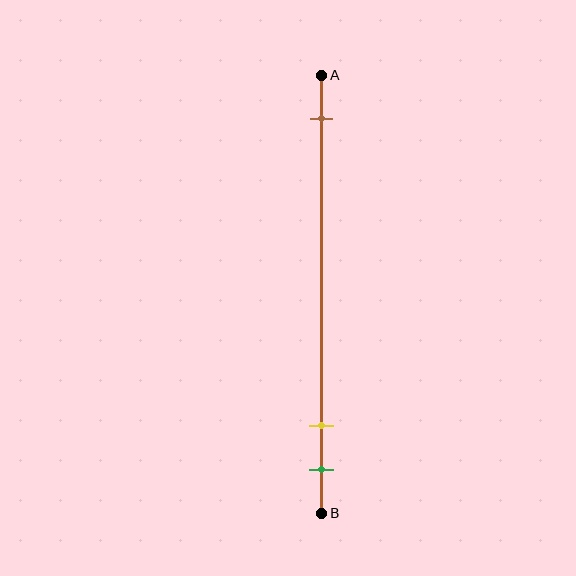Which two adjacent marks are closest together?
The yellow and green marks are the closest adjacent pair.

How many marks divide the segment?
There are 3 marks dividing the segment.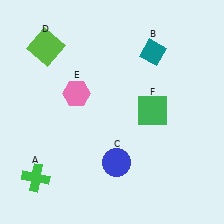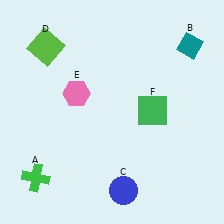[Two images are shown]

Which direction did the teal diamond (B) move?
The teal diamond (B) moved right.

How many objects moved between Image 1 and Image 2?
2 objects moved between the two images.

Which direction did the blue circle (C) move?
The blue circle (C) moved down.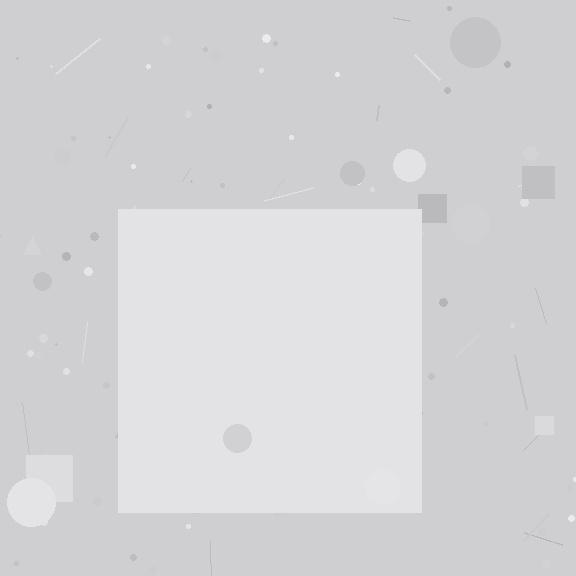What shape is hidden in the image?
A square is hidden in the image.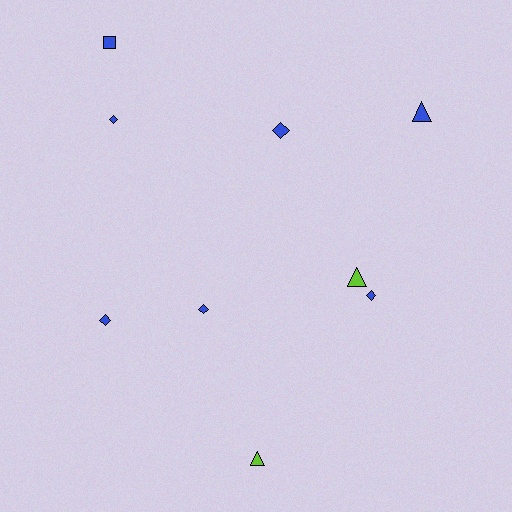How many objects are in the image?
There are 9 objects.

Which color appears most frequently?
Blue, with 7 objects.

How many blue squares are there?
There is 1 blue square.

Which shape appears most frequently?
Diamond, with 5 objects.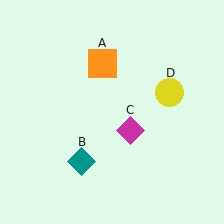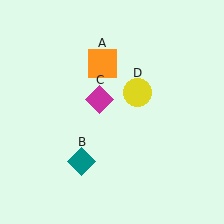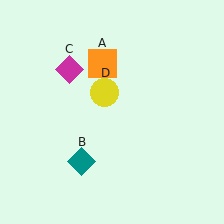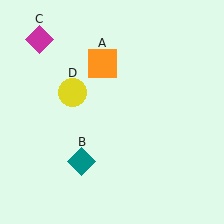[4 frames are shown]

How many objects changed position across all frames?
2 objects changed position: magenta diamond (object C), yellow circle (object D).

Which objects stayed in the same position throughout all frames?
Orange square (object A) and teal diamond (object B) remained stationary.